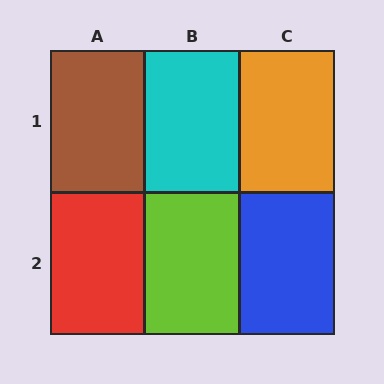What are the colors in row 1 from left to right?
Brown, cyan, orange.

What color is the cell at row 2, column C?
Blue.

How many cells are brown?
1 cell is brown.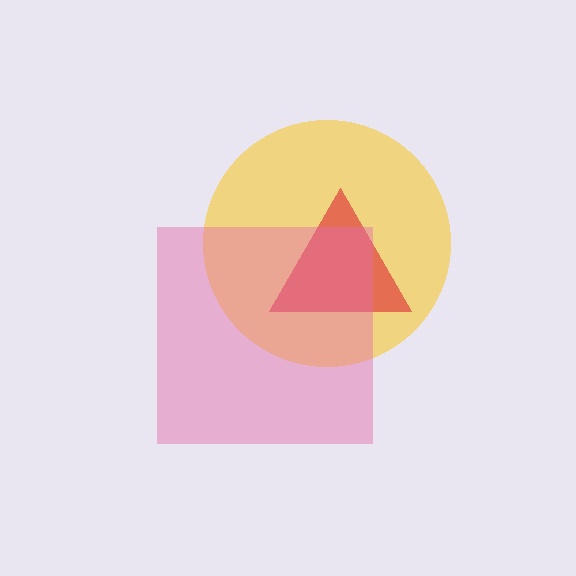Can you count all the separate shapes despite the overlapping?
Yes, there are 3 separate shapes.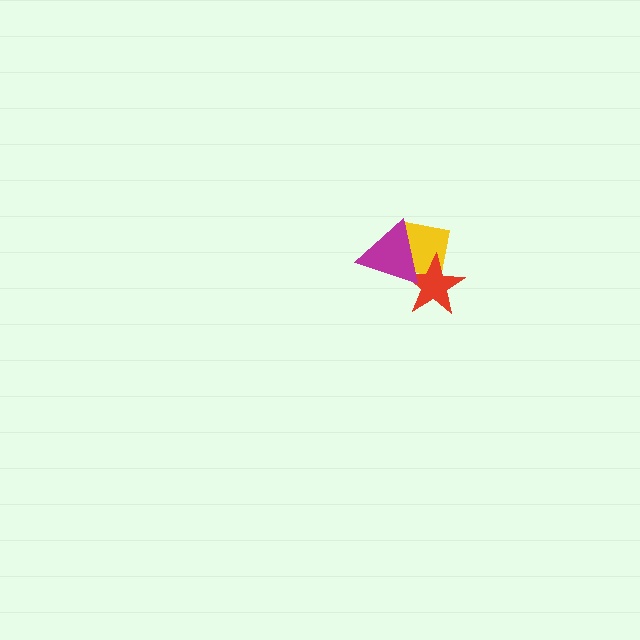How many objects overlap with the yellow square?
2 objects overlap with the yellow square.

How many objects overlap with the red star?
2 objects overlap with the red star.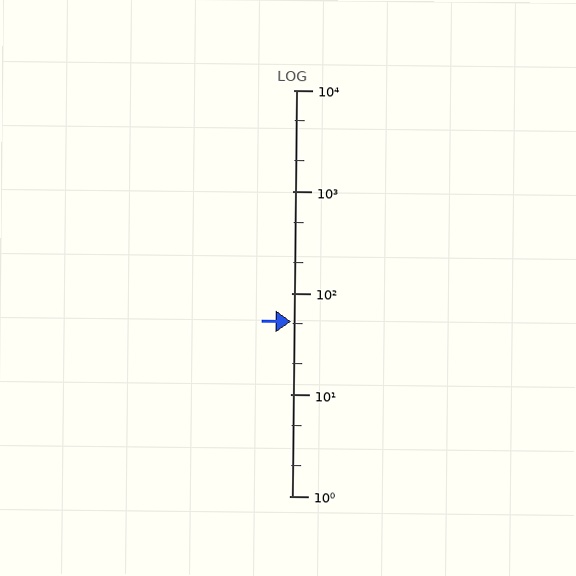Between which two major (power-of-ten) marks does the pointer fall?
The pointer is between 10 and 100.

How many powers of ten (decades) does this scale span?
The scale spans 4 decades, from 1 to 10000.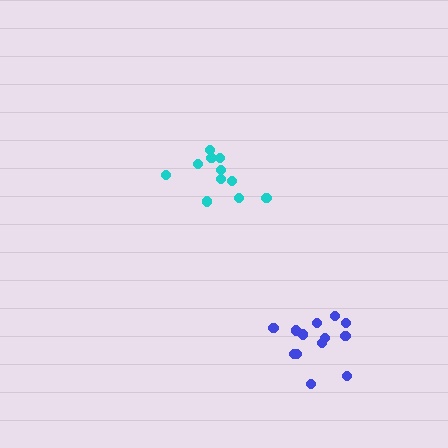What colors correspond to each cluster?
The clusters are colored: cyan, blue.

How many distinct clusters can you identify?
There are 2 distinct clusters.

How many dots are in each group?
Group 1: 11 dots, Group 2: 13 dots (24 total).